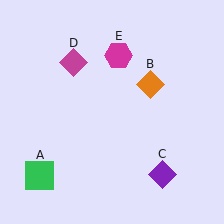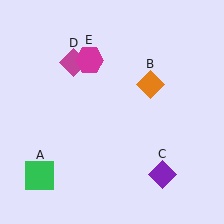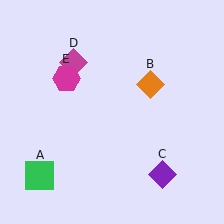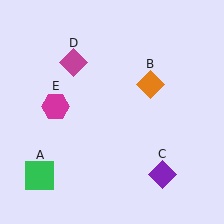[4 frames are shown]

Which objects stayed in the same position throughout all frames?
Green square (object A) and orange diamond (object B) and purple diamond (object C) and magenta diamond (object D) remained stationary.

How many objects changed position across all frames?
1 object changed position: magenta hexagon (object E).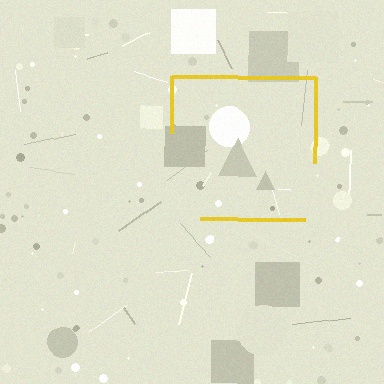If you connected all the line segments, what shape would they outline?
They would outline a square.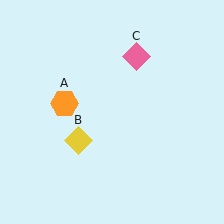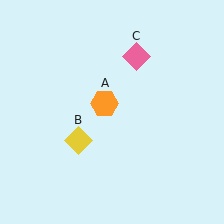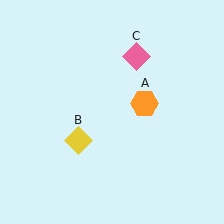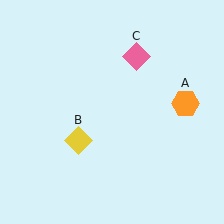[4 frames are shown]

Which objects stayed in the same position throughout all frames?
Yellow diamond (object B) and pink diamond (object C) remained stationary.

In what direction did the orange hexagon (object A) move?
The orange hexagon (object A) moved right.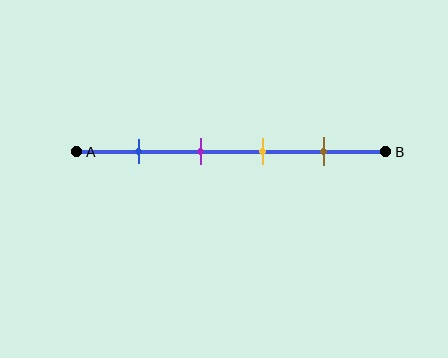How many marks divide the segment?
There are 4 marks dividing the segment.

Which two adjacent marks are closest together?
The purple and yellow marks are the closest adjacent pair.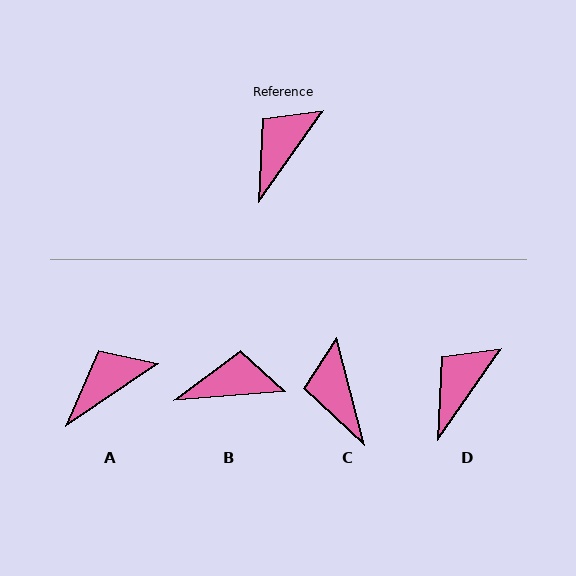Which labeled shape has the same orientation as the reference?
D.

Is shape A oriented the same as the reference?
No, it is off by about 21 degrees.